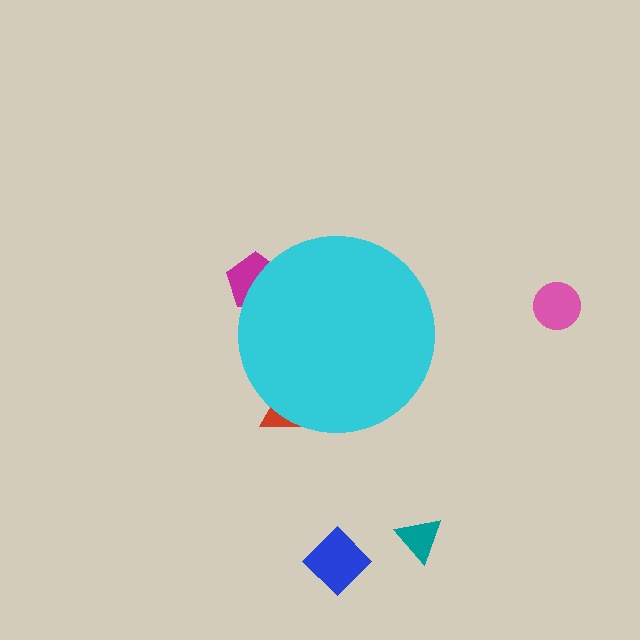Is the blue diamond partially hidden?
No, the blue diamond is fully visible.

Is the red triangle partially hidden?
Yes, the red triangle is partially hidden behind the cyan circle.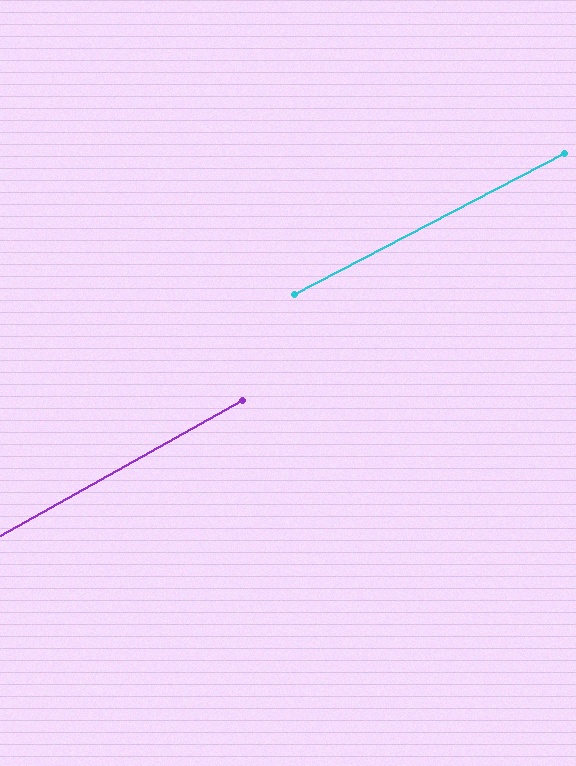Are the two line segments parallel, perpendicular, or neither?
Parallel — their directions differ by only 1.6°.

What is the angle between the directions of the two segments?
Approximately 2 degrees.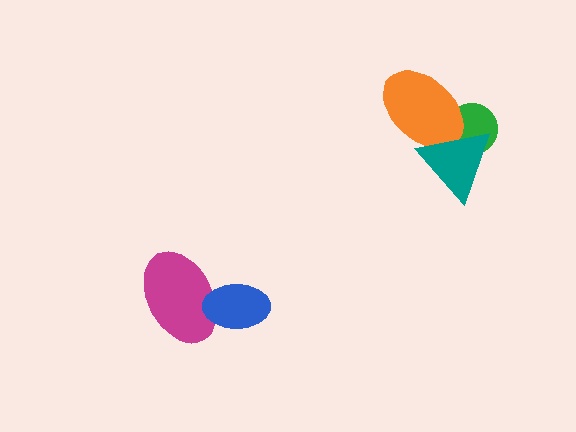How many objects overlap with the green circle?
2 objects overlap with the green circle.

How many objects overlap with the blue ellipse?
1 object overlaps with the blue ellipse.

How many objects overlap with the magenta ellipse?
1 object overlaps with the magenta ellipse.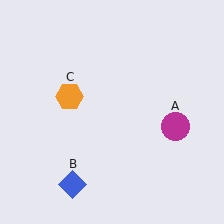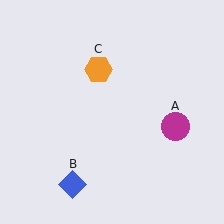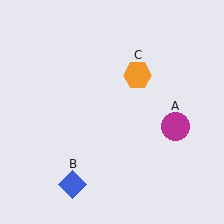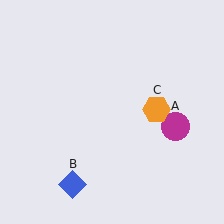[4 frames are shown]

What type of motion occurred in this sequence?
The orange hexagon (object C) rotated clockwise around the center of the scene.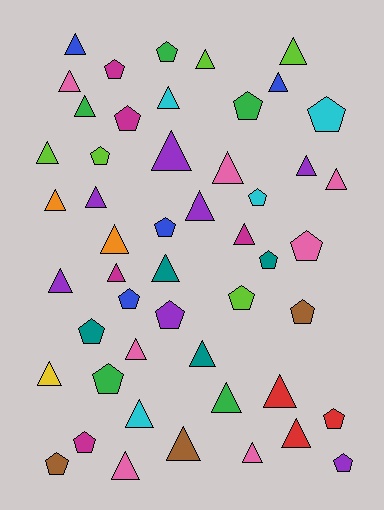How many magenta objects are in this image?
There are 5 magenta objects.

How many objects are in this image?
There are 50 objects.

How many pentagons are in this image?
There are 20 pentagons.